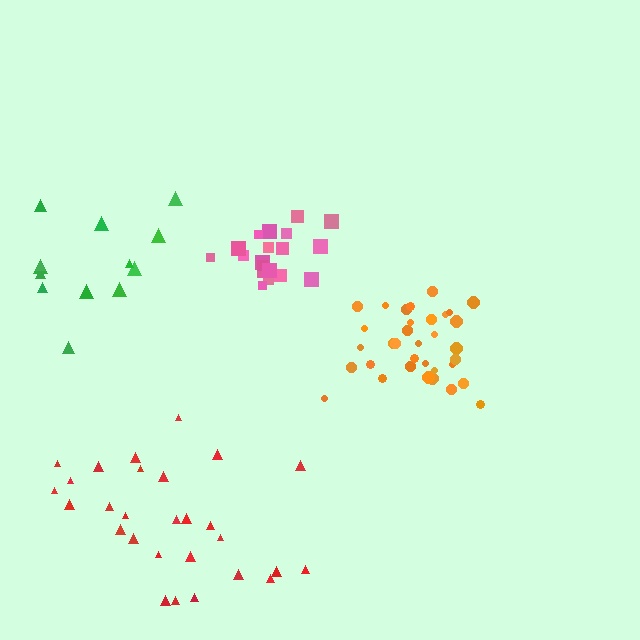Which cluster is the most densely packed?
Orange.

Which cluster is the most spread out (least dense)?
Green.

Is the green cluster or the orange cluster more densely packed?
Orange.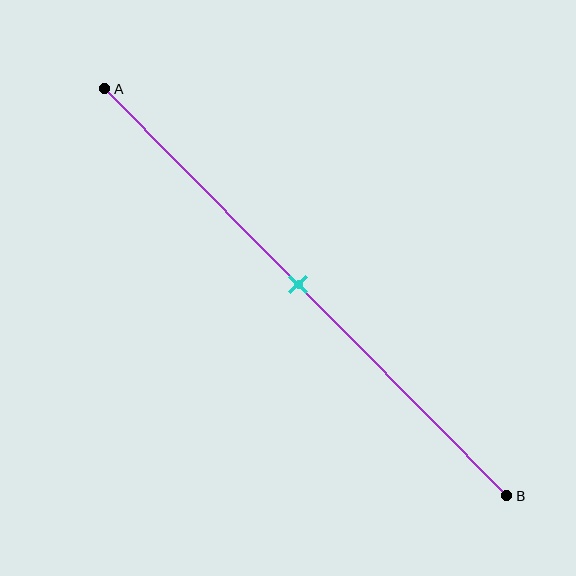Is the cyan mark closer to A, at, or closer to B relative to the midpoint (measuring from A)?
The cyan mark is approximately at the midpoint of segment AB.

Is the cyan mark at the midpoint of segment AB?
Yes, the mark is approximately at the midpoint.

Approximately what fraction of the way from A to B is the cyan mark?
The cyan mark is approximately 50% of the way from A to B.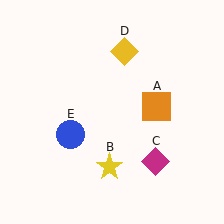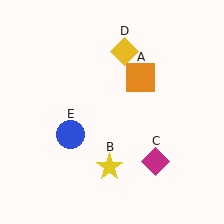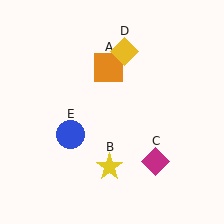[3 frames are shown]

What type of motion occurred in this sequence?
The orange square (object A) rotated counterclockwise around the center of the scene.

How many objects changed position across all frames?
1 object changed position: orange square (object A).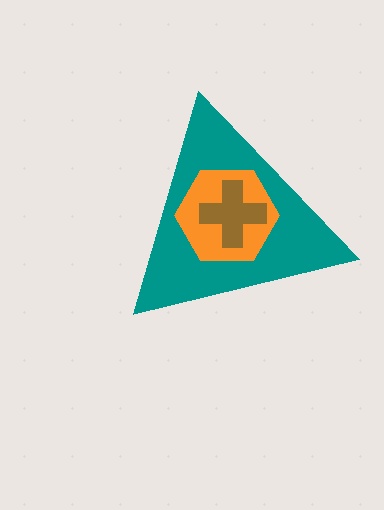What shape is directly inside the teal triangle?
The orange hexagon.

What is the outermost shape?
The teal triangle.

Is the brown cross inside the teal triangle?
Yes.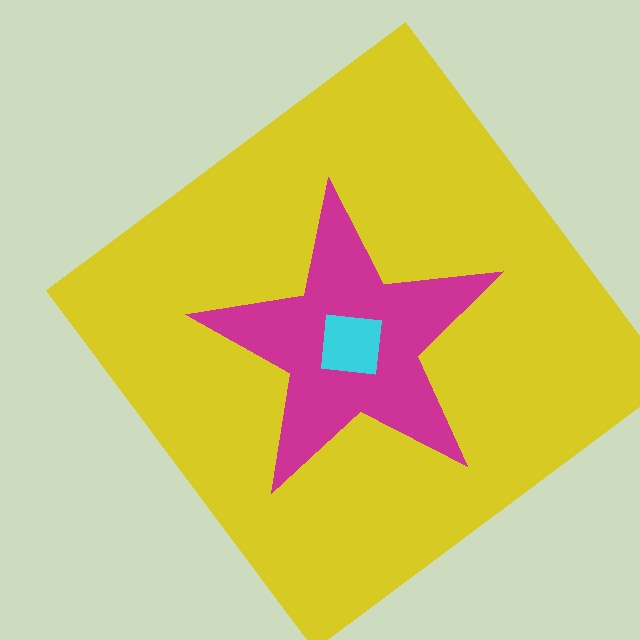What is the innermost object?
The cyan square.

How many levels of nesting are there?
3.